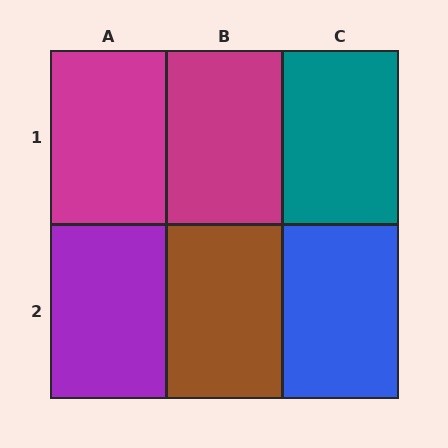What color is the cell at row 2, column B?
Brown.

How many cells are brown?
1 cell is brown.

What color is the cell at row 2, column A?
Purple.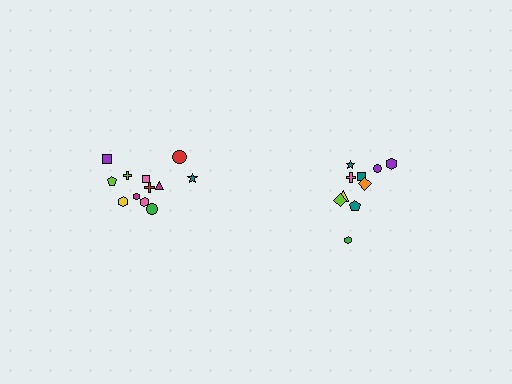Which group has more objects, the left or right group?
The left group.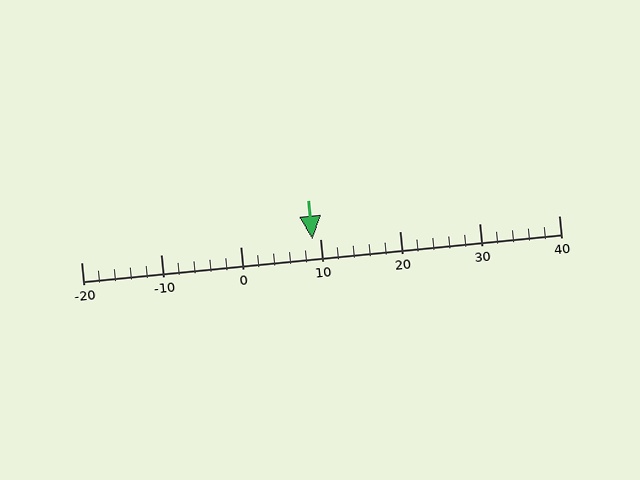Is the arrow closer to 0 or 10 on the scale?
The arrow is closer to 10.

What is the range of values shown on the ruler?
The ruler shows values from -20 to 40.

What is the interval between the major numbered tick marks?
The major tick marks are spaced 10 units apart.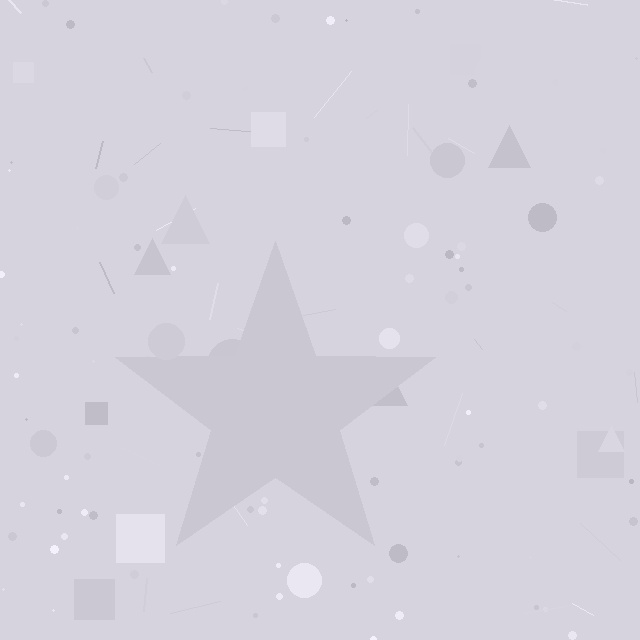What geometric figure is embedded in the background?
A star is embedded in the background.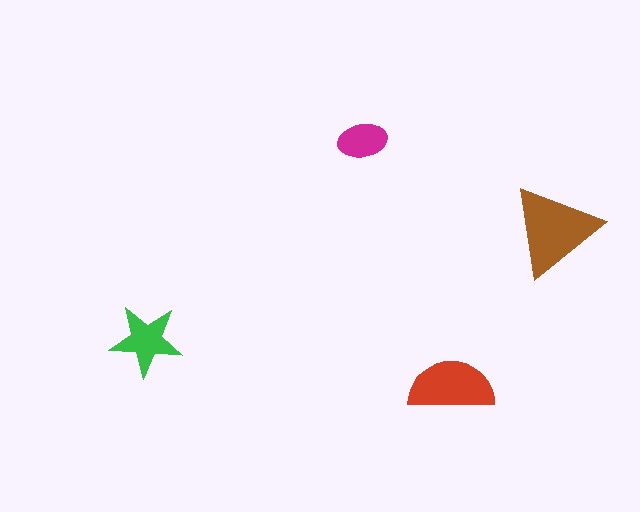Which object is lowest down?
The red semicircle is bottommost.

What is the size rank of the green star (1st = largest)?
3rd.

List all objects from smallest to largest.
The magenta ellipse, the green star, the red semicircle, the brown triangle.